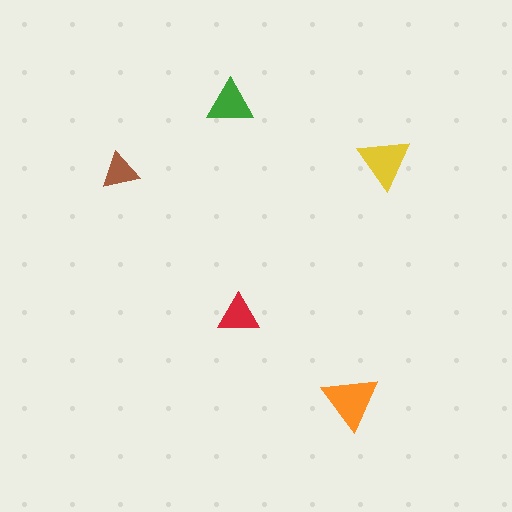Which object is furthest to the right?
The yellow triangle is rightmost.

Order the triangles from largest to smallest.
the orange one, the yellow one, the green one, the red one, the brown one.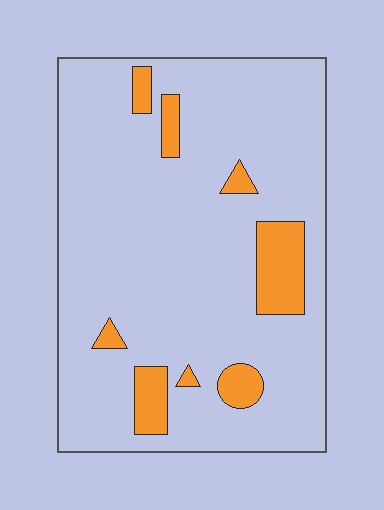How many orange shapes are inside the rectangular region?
8.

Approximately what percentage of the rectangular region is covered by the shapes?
Approximately 10%.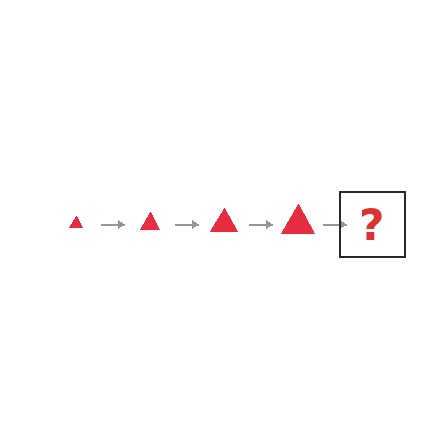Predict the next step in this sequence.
The next step is a red triangle, larger than the previous one.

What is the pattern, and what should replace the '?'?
The pattern is that the triangle gets progressively larger each step. The '?' should be a red triangle, larger than the previous one.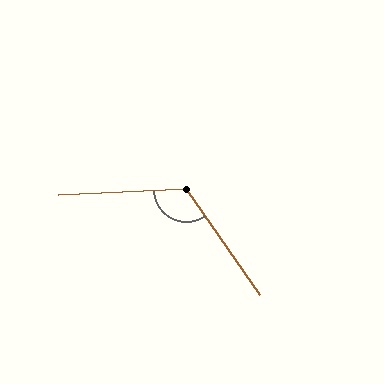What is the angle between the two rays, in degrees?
Approximately 122 degrees.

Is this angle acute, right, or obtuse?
It is obtuse.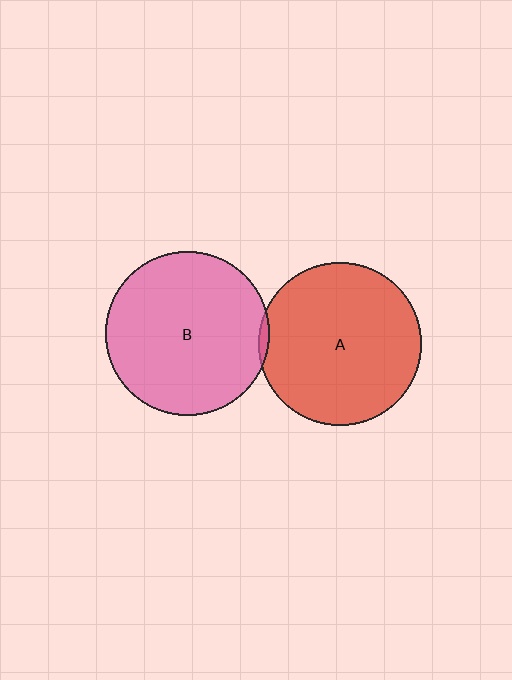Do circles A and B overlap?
Yes.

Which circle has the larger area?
Circle B (pink).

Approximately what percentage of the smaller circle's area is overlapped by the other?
Approximately 5%.